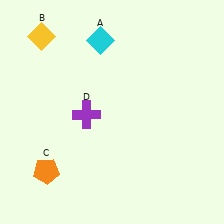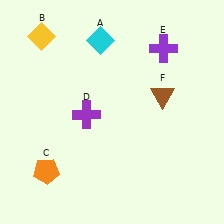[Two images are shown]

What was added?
A purple cross (E), a brown triangle (F) were added in Image 2.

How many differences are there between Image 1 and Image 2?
There are 2 differences between the two images.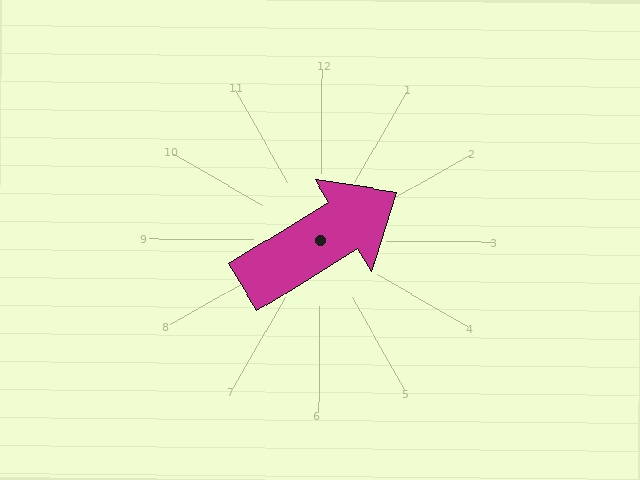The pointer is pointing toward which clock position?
Roughly 2 o'clock.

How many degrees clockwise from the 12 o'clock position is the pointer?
Approximately 58 degrees.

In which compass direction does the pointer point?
Northeast.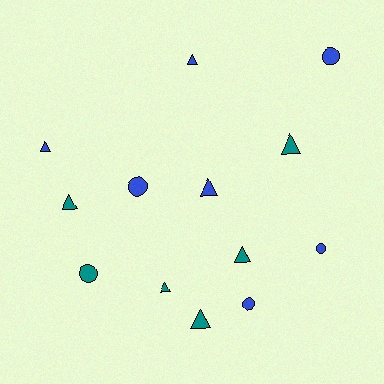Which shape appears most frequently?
Triangle, with 8 objects.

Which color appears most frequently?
Blue, with 7 objects.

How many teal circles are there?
There is 1 teal circle.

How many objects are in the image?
There are 13 objects.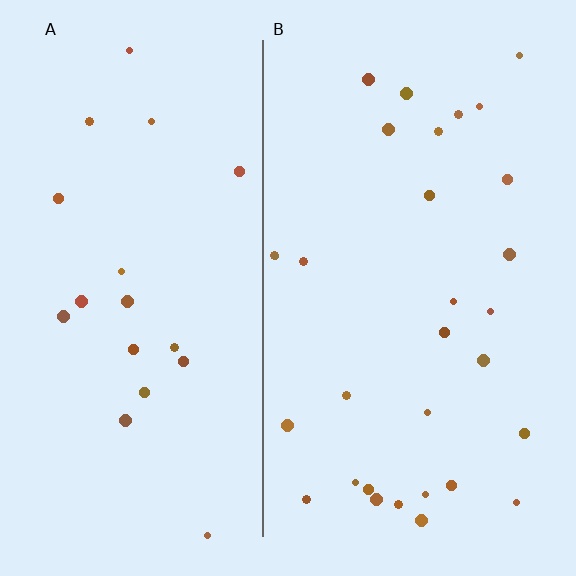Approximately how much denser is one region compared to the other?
Approximately 1.6× — region B over region A.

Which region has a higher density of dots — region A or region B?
B (the right).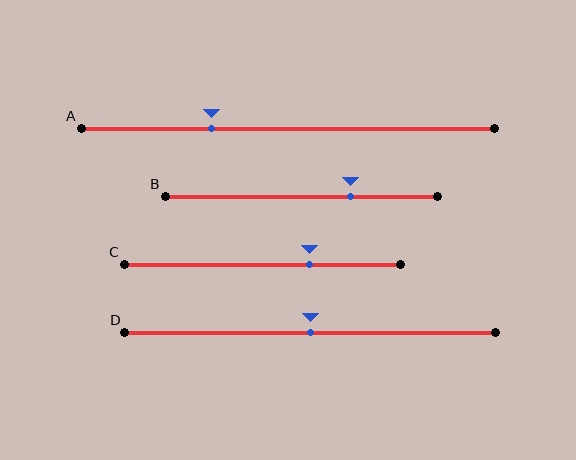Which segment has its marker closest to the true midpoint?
Segment D has its marker closest to the true midpoint.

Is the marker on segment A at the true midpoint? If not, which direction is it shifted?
No, the marker on segment A is shifted to the left by about 19% of the segment length.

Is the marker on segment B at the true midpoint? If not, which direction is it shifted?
No, the marker on segment B is shifted to the right by about 18% of the segment length.